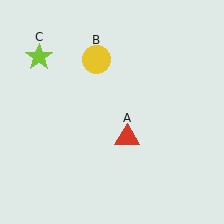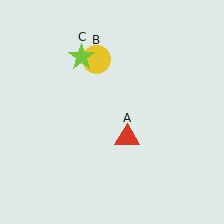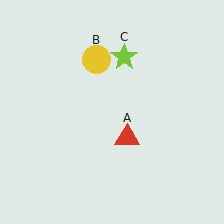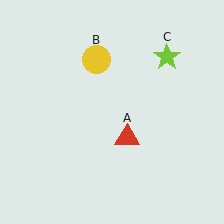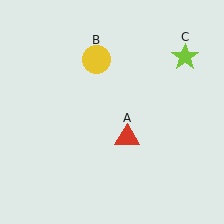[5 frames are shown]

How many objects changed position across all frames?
1 object changed position: lime star (object C).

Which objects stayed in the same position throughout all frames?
Red triangle (object A) and yellow circle (object B) remained stationary.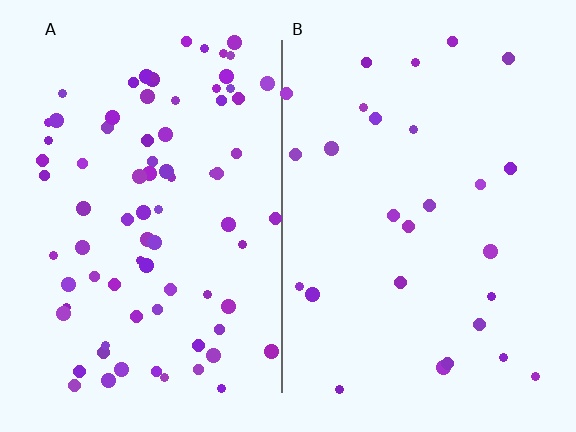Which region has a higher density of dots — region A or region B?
A (the left).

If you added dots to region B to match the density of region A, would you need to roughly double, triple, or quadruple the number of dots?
Approximately triple.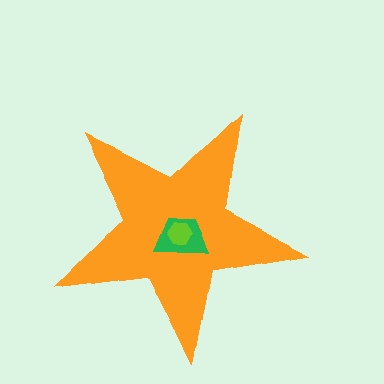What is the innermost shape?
The lime hexagon.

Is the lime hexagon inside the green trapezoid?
Yes.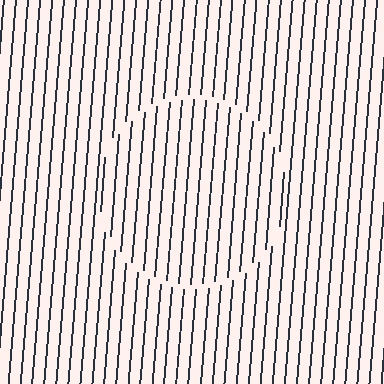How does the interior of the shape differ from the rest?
The interior of the shape contains the same grating, shifted by half a period — the contour is defined by the phase discontinuity where line-ends from the inner and outer gratings abut.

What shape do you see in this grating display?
An illusory circle. The interior of the shape contains the same grating, shifted by half a period — the contour is defined by the phase discontinuity where line-ends from the inner and outer gratings abut.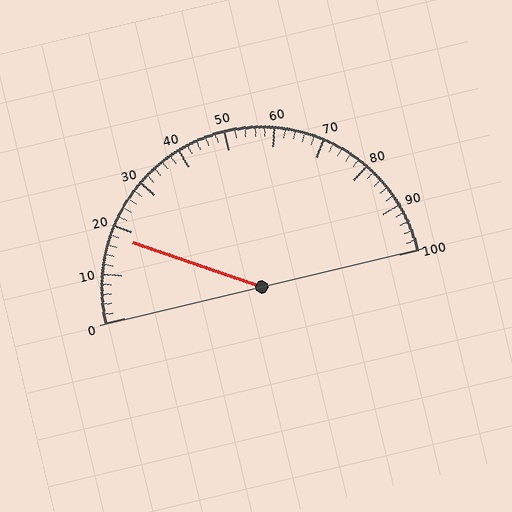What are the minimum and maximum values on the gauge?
The gauge ranges from 0 to 100.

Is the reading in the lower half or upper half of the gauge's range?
The reading is in the lower half of the range (0 to 100).